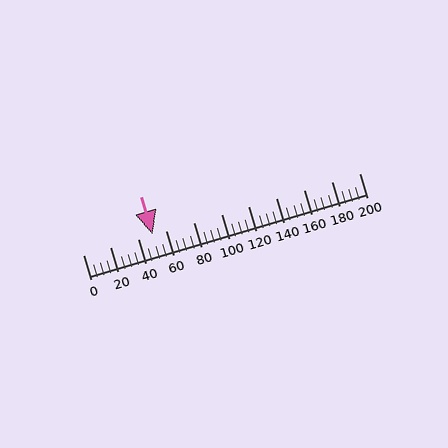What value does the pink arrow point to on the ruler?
The pink arrow points to approximately 50.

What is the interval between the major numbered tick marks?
The major tick marks are spaced 20 units apart.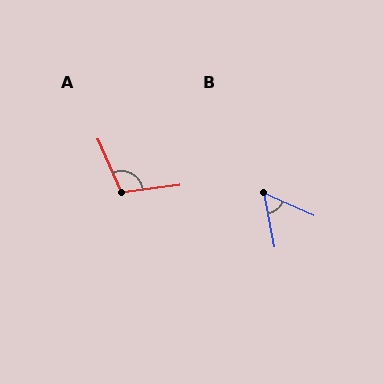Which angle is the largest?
A, at approximately 107 degrees.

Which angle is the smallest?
B, at approximately 56 degrees.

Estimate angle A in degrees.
Approximately 107 degrees.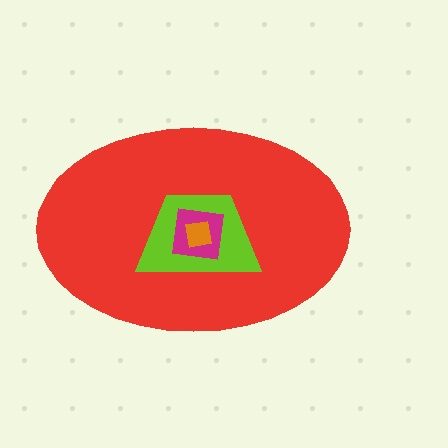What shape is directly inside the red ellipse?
The lime trapezoid.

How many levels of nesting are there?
4.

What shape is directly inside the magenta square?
The orange square.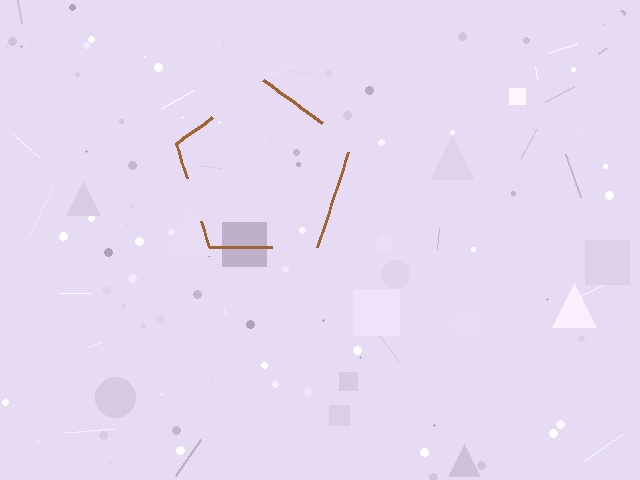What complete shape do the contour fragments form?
The contour fragments form a pentagon.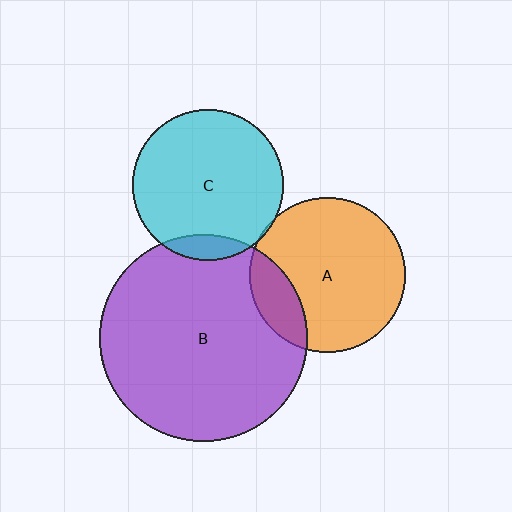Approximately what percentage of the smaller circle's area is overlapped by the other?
Approximately 10%.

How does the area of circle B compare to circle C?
Approximately 1.9 times.